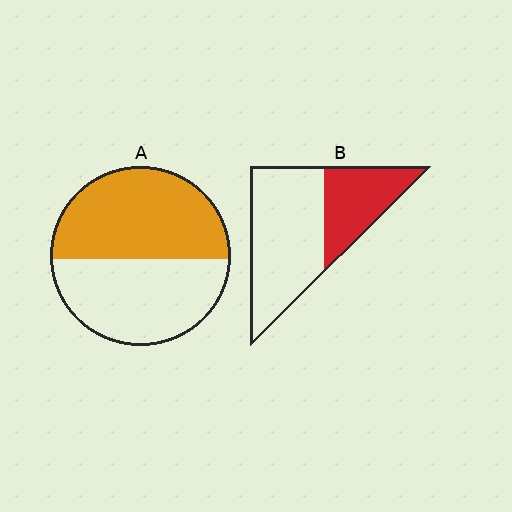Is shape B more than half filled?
No.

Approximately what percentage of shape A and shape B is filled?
A is approximately 50% and B is approximately 35%.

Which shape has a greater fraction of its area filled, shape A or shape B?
Shape A.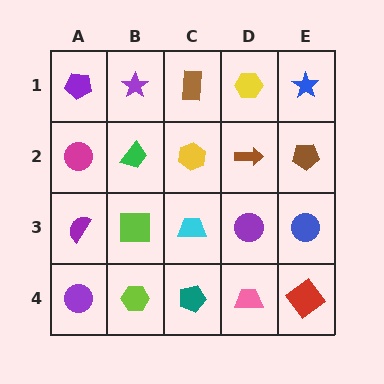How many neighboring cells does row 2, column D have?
4.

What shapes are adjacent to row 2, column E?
A blue star (row 1, column E), a blue circle (row 3, column E), a brown arrow (row 2, column D).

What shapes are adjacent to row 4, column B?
A lime square (row 3, column B), a purple circle (row 4, column A), a teal pentagon (row 4, column C).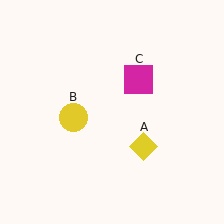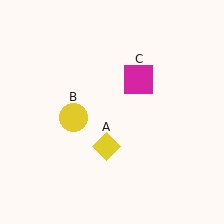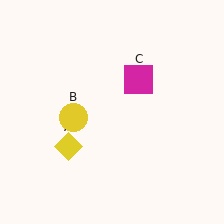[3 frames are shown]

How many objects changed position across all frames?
1 object changed position: yellow diamond (object A).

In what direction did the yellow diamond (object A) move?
The yellow diamond (object A) moved left.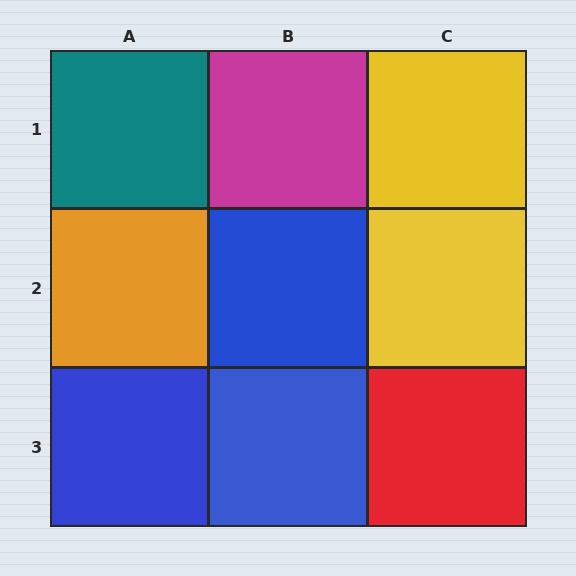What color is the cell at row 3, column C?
Red.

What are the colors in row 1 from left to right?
Teal, magenta, yellow.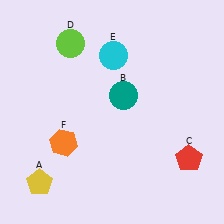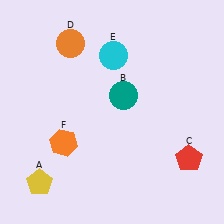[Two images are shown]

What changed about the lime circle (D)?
In Image 1, D is lime. In Image 2, it changed to orange.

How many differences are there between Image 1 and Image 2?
There is 1 difference between the two images.